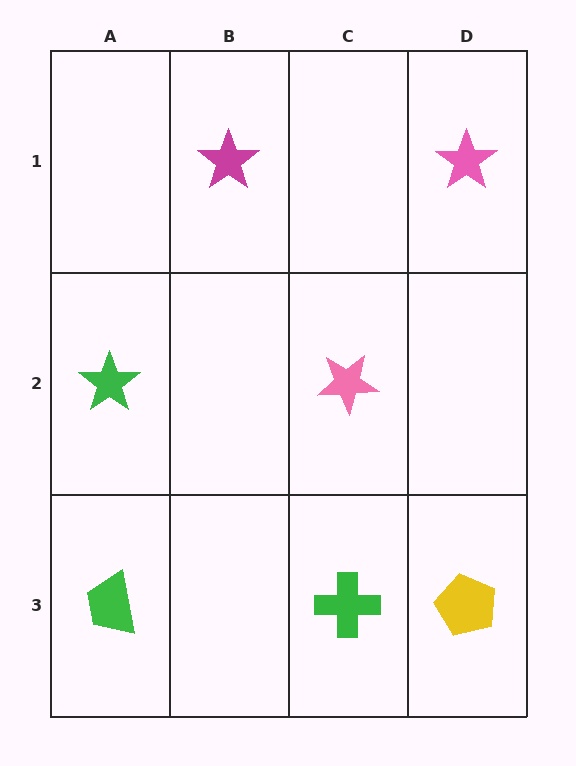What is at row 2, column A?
A green star.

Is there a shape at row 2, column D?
No, that cell is empty.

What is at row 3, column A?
A green trapezoid.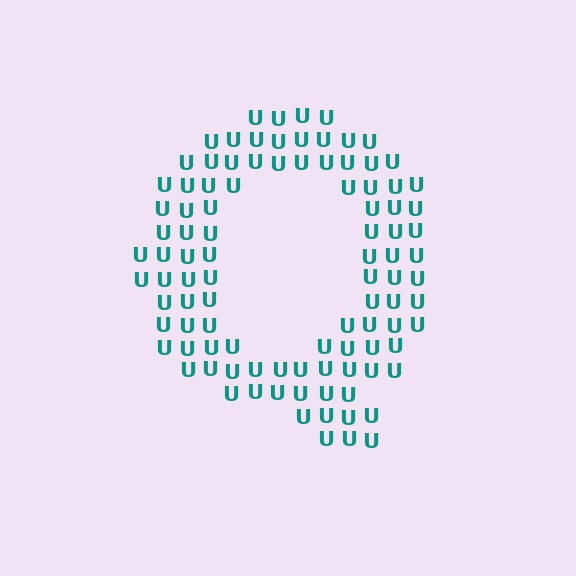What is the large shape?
The large shape is the letter Q.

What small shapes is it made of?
It is made of small letter U's.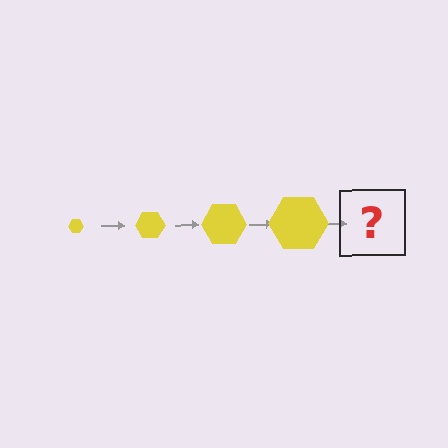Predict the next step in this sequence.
The next step is a yellow hexagon, larger than the previous one.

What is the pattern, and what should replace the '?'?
The pattern is that the hexagon gets progressively larger each step. The '?' should be a yellow hexagon, larger than the previous one.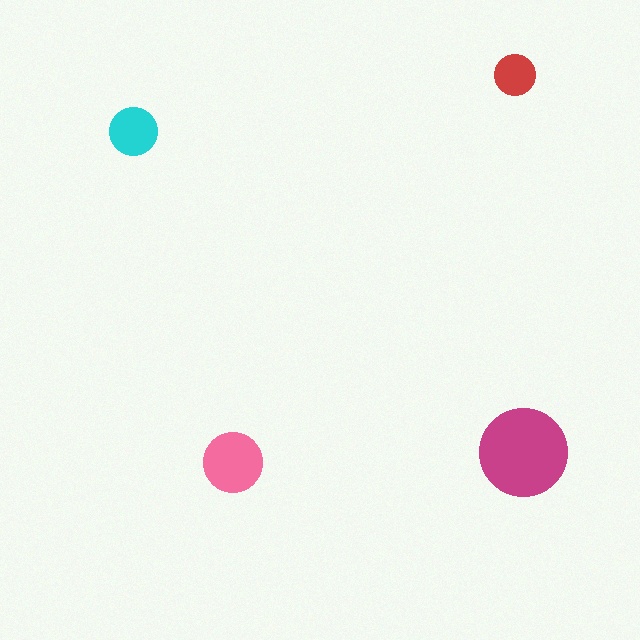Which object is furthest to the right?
The magenta circle is rightmost.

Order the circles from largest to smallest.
the magenta one, the pink one, the cyan one, the red one.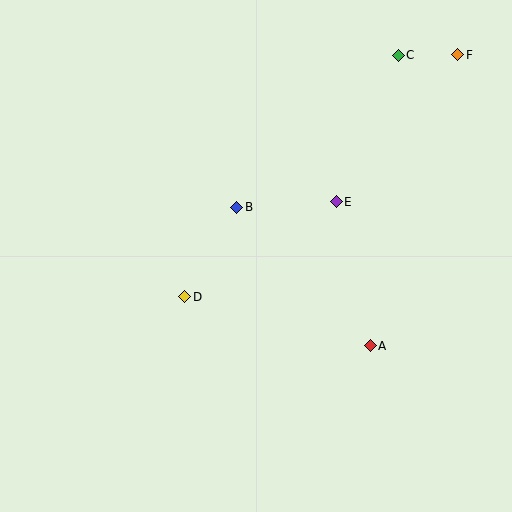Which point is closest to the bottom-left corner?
Point D is closest to the bottom-left corner.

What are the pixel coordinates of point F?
Point F is at (458, 55).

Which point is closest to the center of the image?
Point B at (237, 207) is closest to the center.